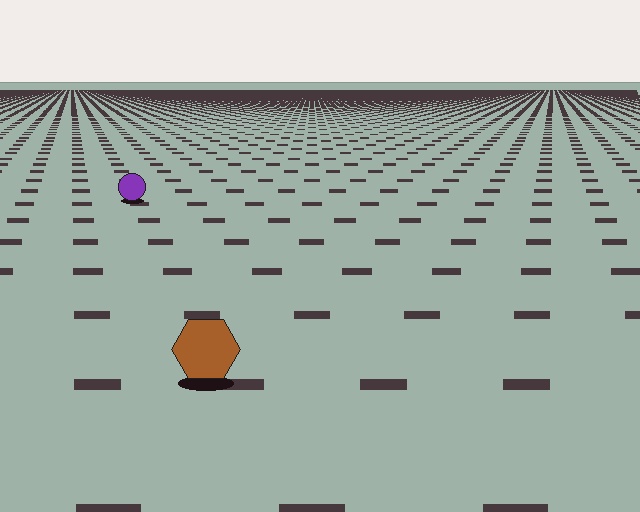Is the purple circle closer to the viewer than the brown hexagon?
No. The brown hexagon is closer — you can tell from the texture gradient: the ground texture is coarser near it.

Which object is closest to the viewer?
The brown hexagon is closest. The texture marks near it are larger and more spread out.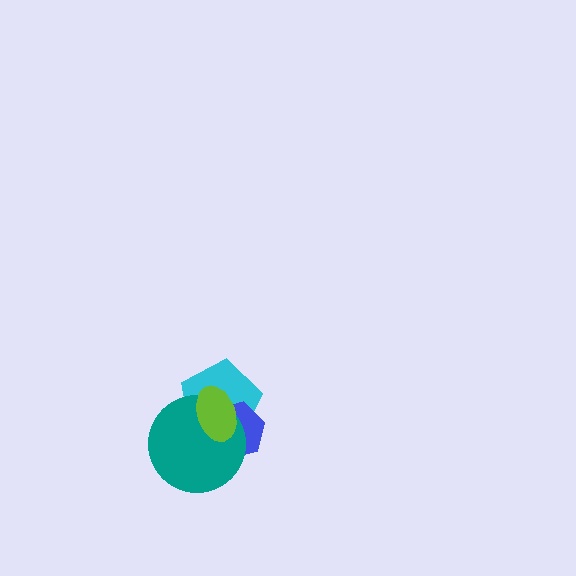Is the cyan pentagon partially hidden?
Yes, it is partially covered by another shape.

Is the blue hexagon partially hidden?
Yes, it is partially covered by another shape.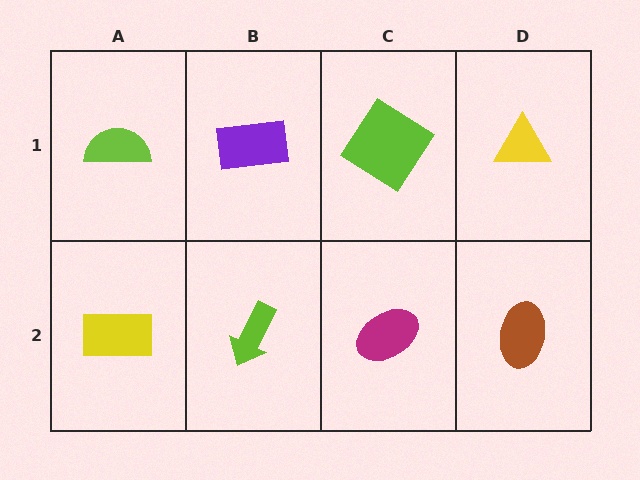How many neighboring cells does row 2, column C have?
3.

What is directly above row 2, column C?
A lime diamond.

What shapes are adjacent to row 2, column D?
A yellow triangle (row 1, column D), a magenta ellipse (row 2, column C).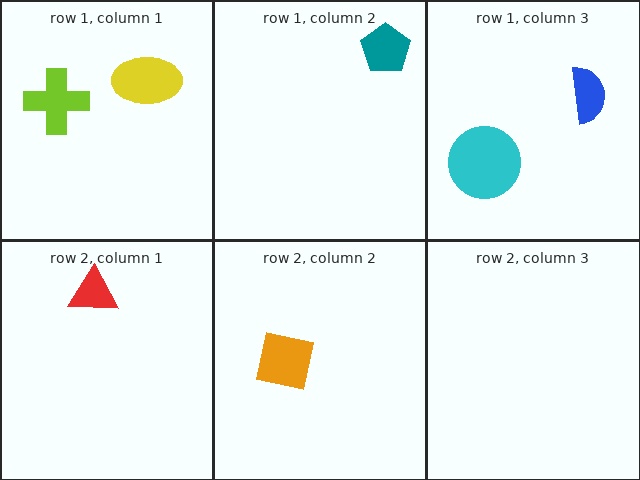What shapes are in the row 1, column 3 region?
The cyan circle, the blue semicircle.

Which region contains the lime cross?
The row 1, column 1 region.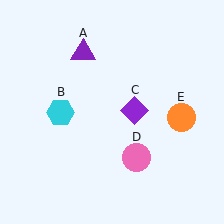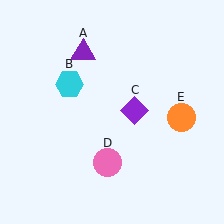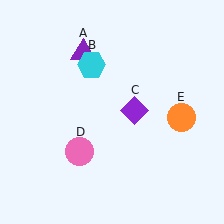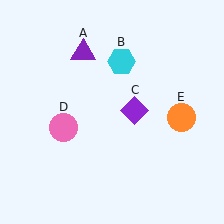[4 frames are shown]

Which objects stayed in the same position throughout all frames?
Purple triangle (object A) and purple diamond (object C) and orange circle (object E) remained stationary.